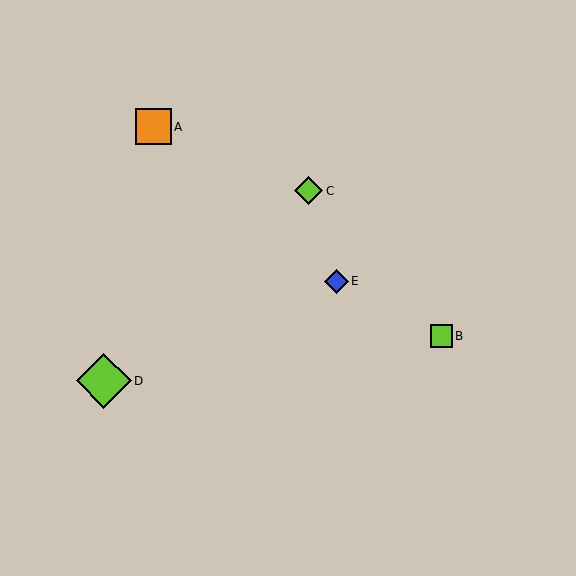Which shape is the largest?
The lime diamond (labeled D) is the largest.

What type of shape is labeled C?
Shape C is a lime diamond.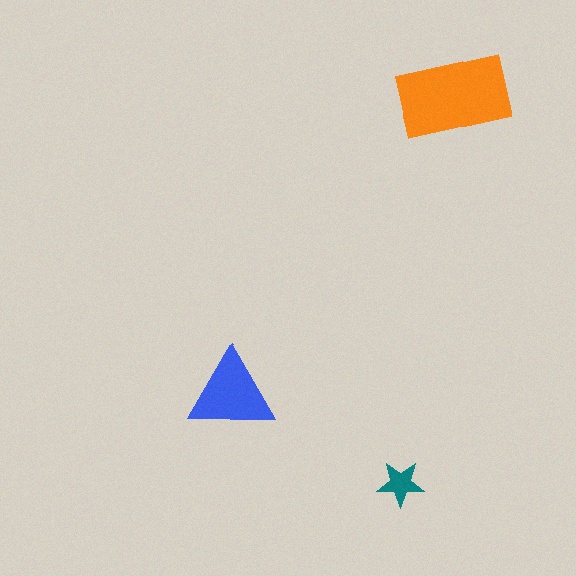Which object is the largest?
The orange rectangle.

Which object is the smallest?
The teal star.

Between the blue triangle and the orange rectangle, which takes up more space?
The orange rectangle.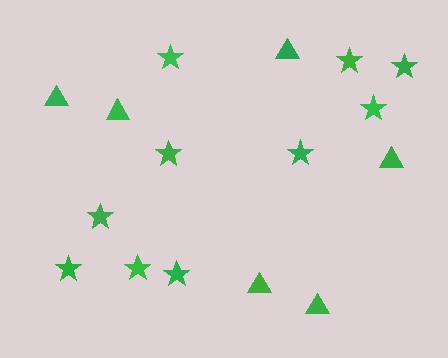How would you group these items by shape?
There are 2 groups: one group of stars (10) and one group of triangles (6).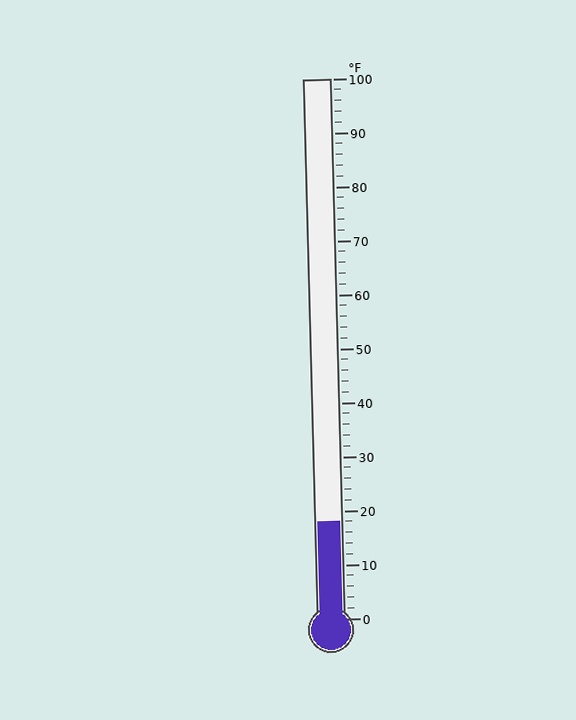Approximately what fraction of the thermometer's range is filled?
The thermometer is filled to approximately 20% of its range.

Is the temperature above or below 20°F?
The temperature is below 20°F.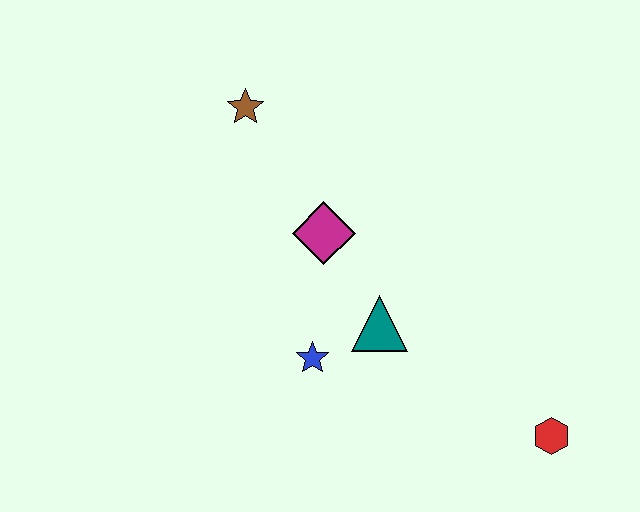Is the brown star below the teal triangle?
No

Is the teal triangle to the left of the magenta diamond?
No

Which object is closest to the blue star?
The teal triangle is closest to the blue star.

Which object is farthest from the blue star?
The brown star is farthest from the blue star.